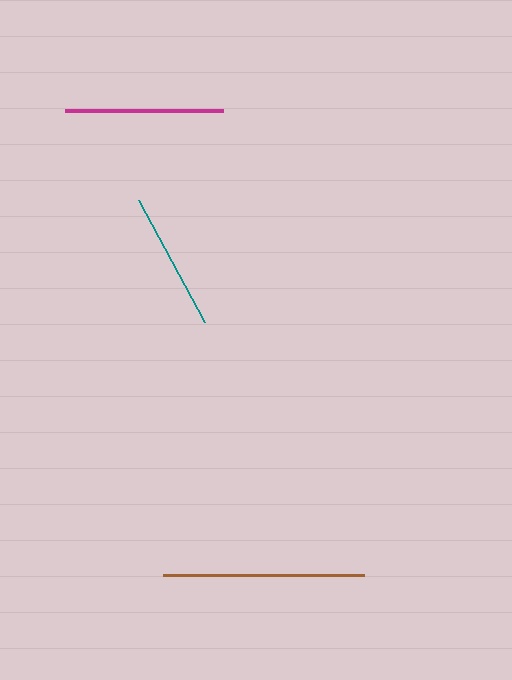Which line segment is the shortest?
The teal line is the shortest at approximately 139 pixels.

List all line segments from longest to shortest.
From longest to shortest: brown, magenta, teal.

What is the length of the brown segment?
The brown segment is approximately 201 pixels long.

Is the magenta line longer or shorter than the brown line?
The brown line is longer than the magenta line.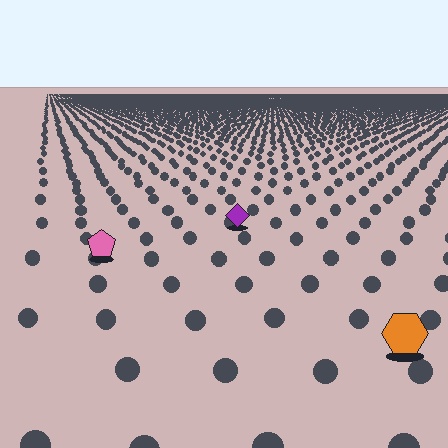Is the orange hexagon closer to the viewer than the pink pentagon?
Yes. The orange hexagon is closer — you can tell from the texture gradient: the ground texture is coarser near it.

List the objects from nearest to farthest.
From nearest to farthest: the orange hexagon, the pink pentagon, the purple diamond.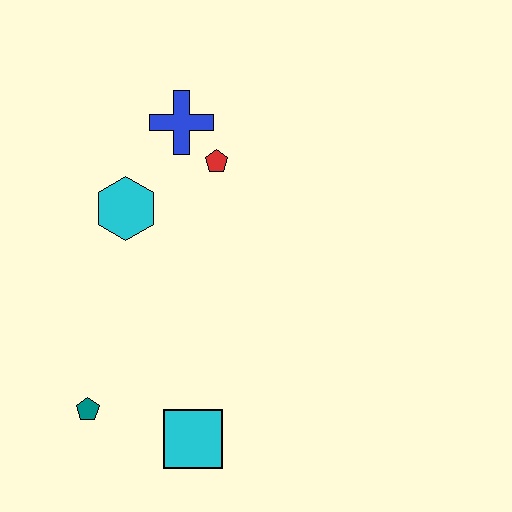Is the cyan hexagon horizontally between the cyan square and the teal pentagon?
Yes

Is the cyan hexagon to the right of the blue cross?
No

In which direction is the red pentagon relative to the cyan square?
The red pentagon is above the cyan square.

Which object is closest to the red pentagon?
The blue cross is closest to the red pentagon.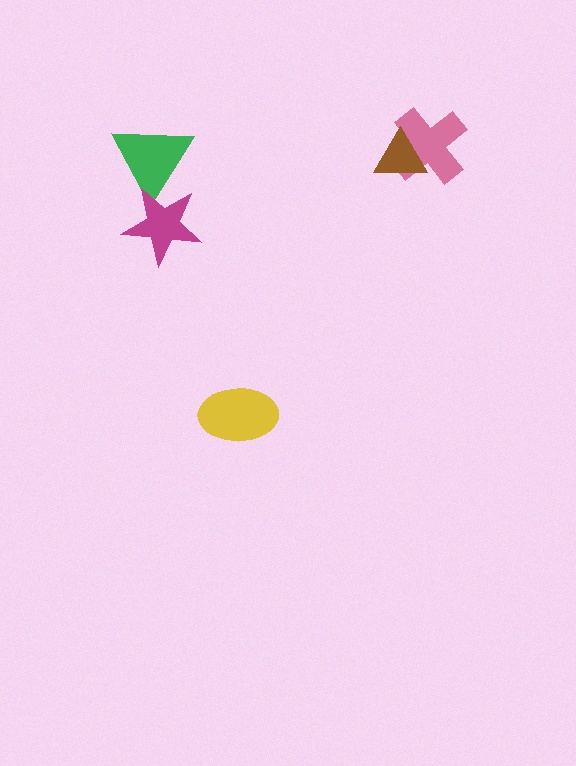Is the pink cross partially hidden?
Yes, it is partially covered by another shape.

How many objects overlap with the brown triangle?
1 object overlaps with the brown triangle.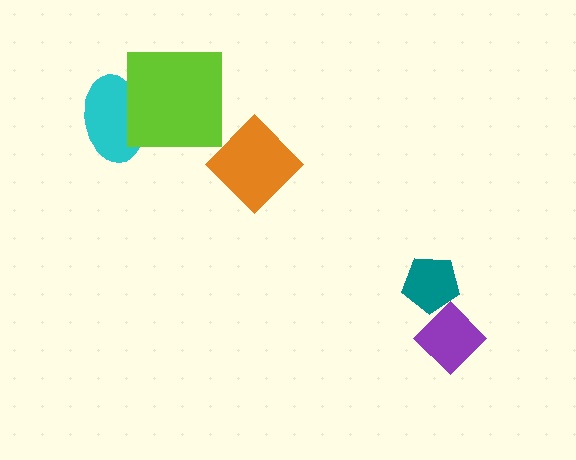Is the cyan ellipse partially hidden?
Yes, it is partially covered by another shape.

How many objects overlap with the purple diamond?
1 object overlaps with the purple diamond.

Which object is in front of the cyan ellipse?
The lime square is in front of the cyan ellipse.